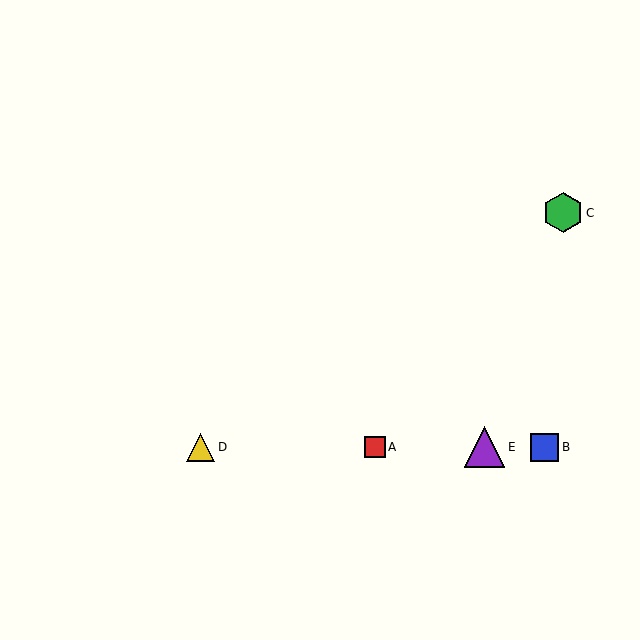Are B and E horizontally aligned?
Yes, both are at y≈447.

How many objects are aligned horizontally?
4 objects (A, B, D, E) are aligned horizontally.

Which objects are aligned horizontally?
Objects A, B, D, E are aligned horizontally.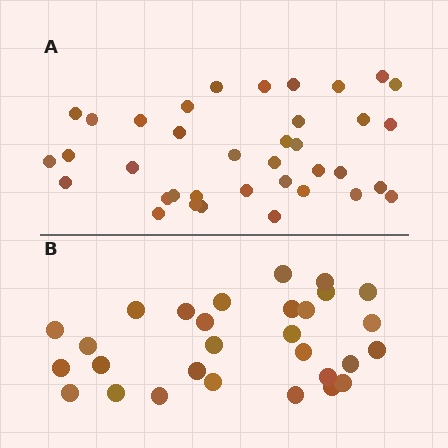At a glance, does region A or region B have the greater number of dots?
Region A (the top region) has more dots.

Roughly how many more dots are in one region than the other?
Region A has roughly 8 or so more dots than region B.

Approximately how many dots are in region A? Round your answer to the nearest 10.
About 40 dots. (The exact count is 37, which rounds to 40.)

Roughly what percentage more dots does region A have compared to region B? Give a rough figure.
About 30% more.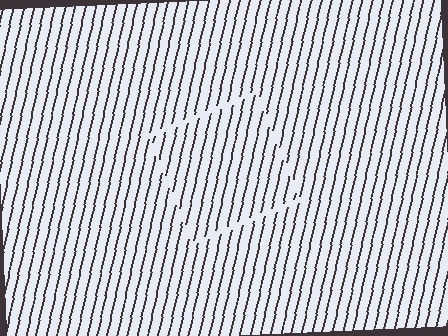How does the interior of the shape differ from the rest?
The interior of the shape contains the same grating, shifted by half a period — the contour is defined by the phase discontinuity where line-ends from the inner and outer gratings abut.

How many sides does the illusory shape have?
4 sides — the line-ends trace a square.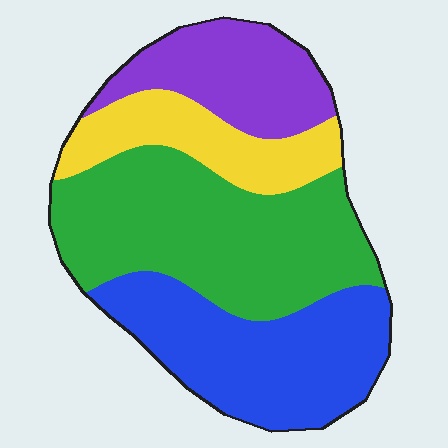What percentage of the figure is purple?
Purple covers about 15% of the figure.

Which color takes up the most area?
Green, at roughly 40%.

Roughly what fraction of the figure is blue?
Blue takes up about one quarter (1/4) of the figure.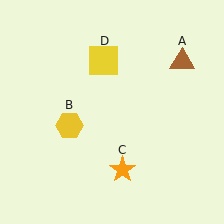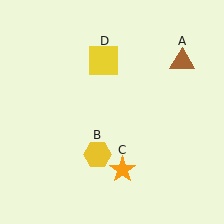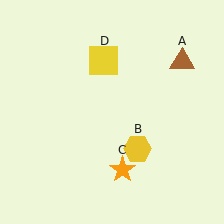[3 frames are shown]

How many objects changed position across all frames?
1 object changed position: yellow hexagon (object B).